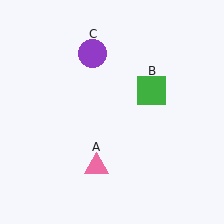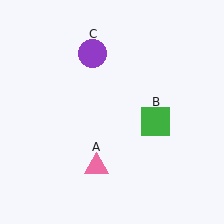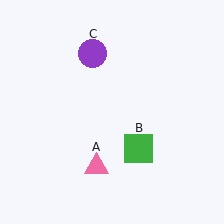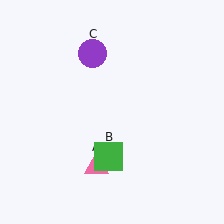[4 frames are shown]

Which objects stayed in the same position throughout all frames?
Pink triangle (object A) and purple circle (object C) remained stationary.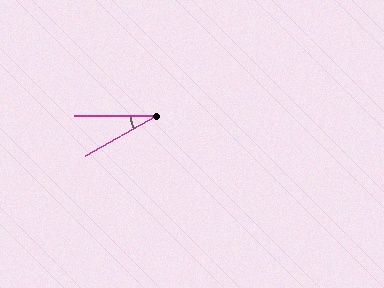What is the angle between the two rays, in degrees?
Approximately 29 degrees.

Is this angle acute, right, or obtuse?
It is acute.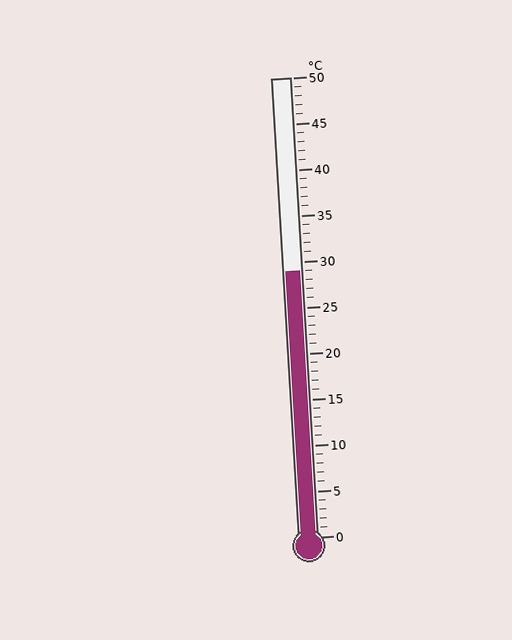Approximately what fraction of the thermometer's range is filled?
The thermometer is filled to approximately 60% of its range.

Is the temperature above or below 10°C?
The temperature is above 10°C.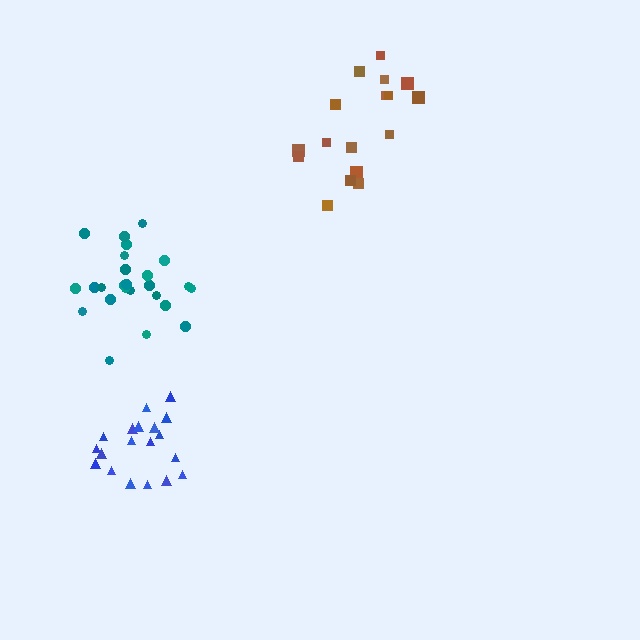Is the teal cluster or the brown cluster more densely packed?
Teal.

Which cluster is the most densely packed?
Blue.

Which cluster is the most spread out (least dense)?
Brown.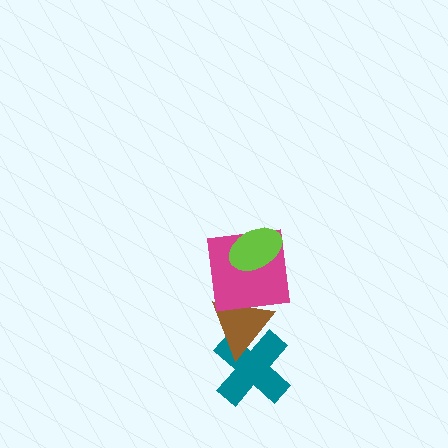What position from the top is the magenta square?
The magenta square is 2nd from the top.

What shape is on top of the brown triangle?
The magenta square is on top of the brown triangle.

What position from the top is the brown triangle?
The brown triangle is 3rd from the top.